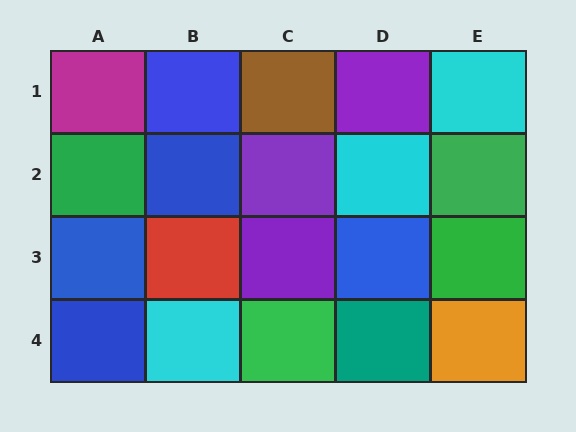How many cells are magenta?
1 cell is magenta.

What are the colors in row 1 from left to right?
Magenta, blue, brown, purple, cyan.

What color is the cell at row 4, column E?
Orange.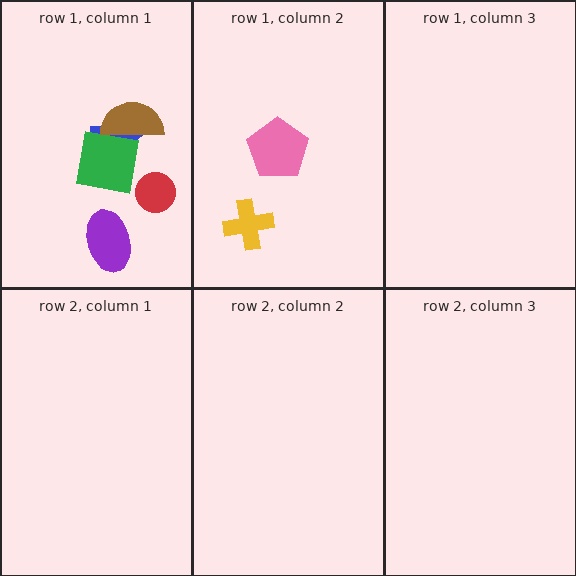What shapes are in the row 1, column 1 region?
The red circle, the blue arrow, the green square, the purple ellipse, the brown semicircle.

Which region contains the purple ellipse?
The row 1, column 1 region.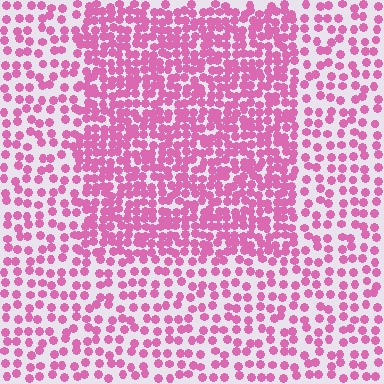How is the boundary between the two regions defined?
The boundary is defined by a change in element density (approximately 2.0x ratio). All elements are the same color, size, and shape.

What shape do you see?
I see a rectangle.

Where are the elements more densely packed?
The elements are more densely packed inside the rectangle boundary.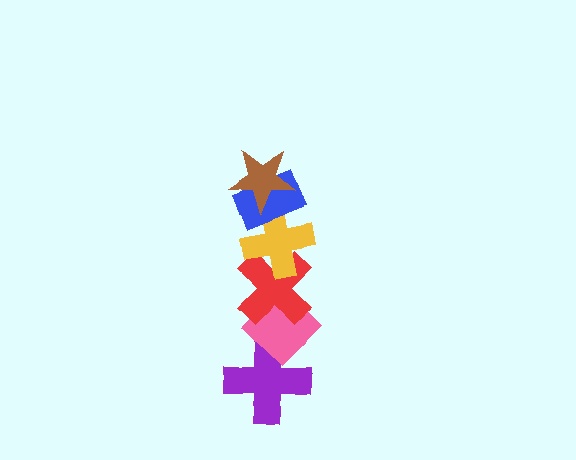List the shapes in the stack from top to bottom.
From top to bottom: the brown star, the blue rectangle, the yellow cross, the red cross, the pink diamond, the purple cross.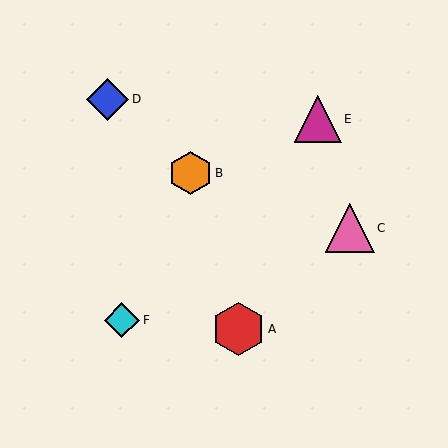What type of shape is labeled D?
Shape D is a blue diamond.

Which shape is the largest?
The red hexagon (labeled A) is the largest.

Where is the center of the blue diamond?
The center of the blue diamond is at (108, 99).